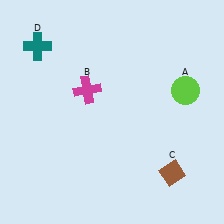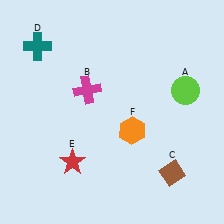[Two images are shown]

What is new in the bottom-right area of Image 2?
An orange hexagon (F) was added in the bottom-right area of Image 2.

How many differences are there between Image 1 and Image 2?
There are 2 differences between the two images.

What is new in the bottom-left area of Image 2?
A red star (E) was added in the bottom-left area of Image 2.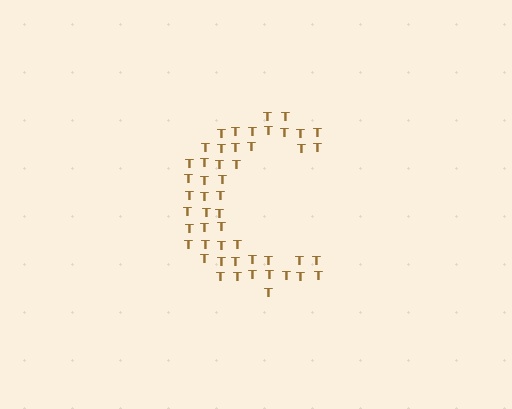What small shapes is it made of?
It is made of small letter T's.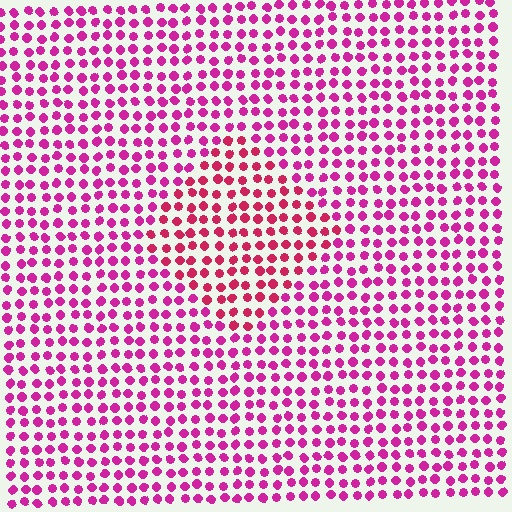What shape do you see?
I see a diamond.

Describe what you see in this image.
The image is filled with small magenta elements in a uniform arrangement. A diamond-shaped region is visible where the elements are tinted to a slightly different hue, forming a subtle color boundary.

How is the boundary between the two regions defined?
The boundary is defined purely by a slight shift in hue (about 23 degrees). Spacing, size, and orientation are identical on both sides.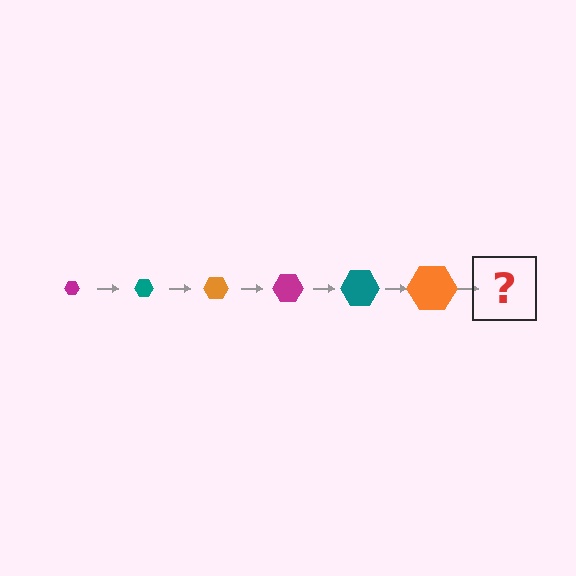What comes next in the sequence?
The next element should be a magenta hexagon, larger than the previous one.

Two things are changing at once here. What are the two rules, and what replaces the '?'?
The two rules are that the hexagon grows larger each step and the color cycles through magenta, teal, and orange. The '?' should be a magenta hexagon, larger than the previous one.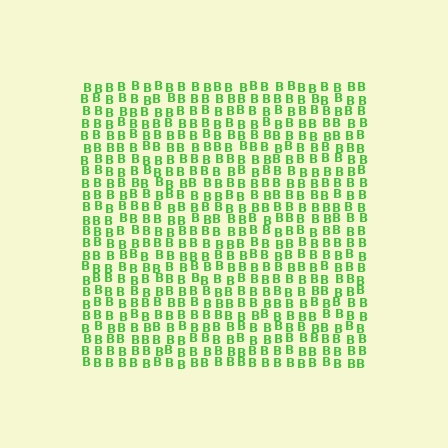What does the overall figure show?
The overall figure shows a square.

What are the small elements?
The small elements are letter B's.